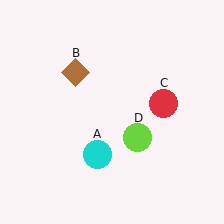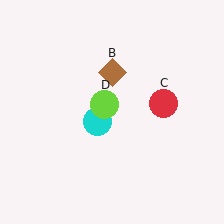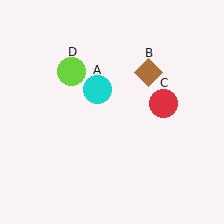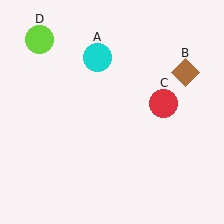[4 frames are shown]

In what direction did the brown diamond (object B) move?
The brown diamond (object B) moved right.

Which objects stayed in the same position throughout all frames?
Red circle (object C) remained stationary.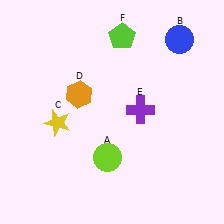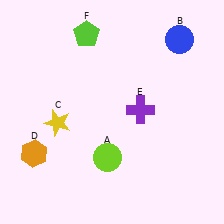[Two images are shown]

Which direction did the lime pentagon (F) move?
The lime pentagon (F) moved left.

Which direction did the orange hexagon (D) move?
The orange hexagon (D) moved down.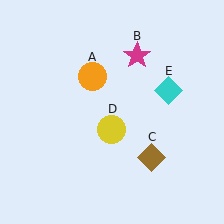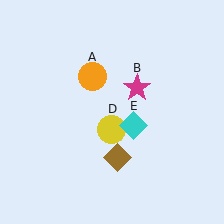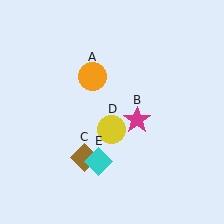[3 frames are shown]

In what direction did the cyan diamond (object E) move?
The cyan diamond (object E) moved down and to the left.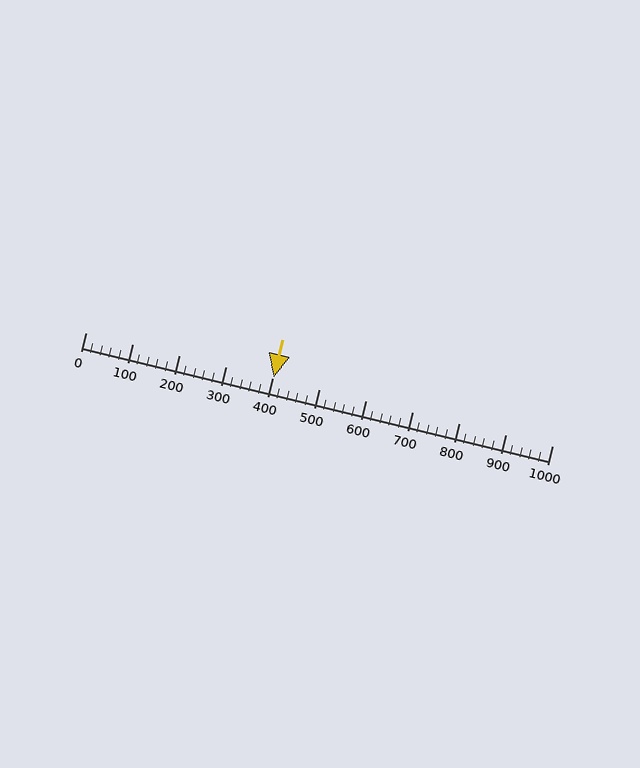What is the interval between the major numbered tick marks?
The major tick marks are spaced 100 units apart.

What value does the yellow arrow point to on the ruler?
The yellow arrow points to approximately 403.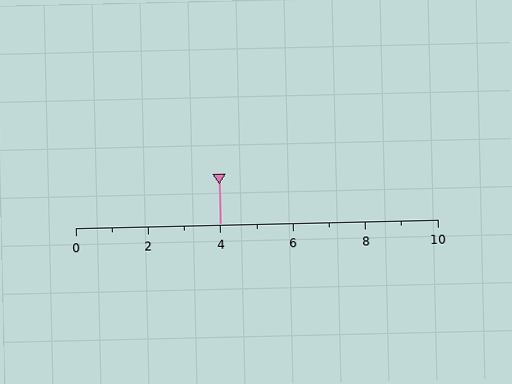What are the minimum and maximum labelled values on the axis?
The axis runs from 0 to 10.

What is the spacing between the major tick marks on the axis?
The major ticks are spaced 2 apart.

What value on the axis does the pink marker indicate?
The marker indicates approximately 4.